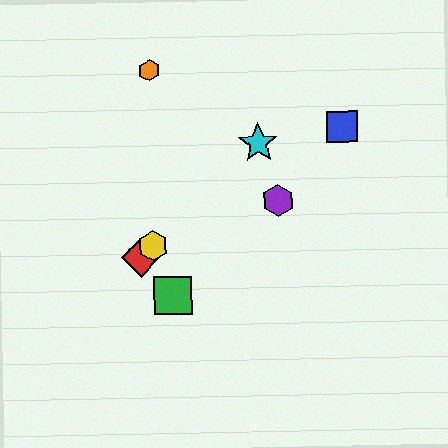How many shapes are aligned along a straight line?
3 shapes (the red diamond, the yellow hexagon, the cyan star) are aligned along a straight line.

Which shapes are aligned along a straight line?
The red diamond, the yellow hexagon, the cyan star are aligned along a straight line.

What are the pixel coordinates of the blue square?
The blue square is at (342, 127).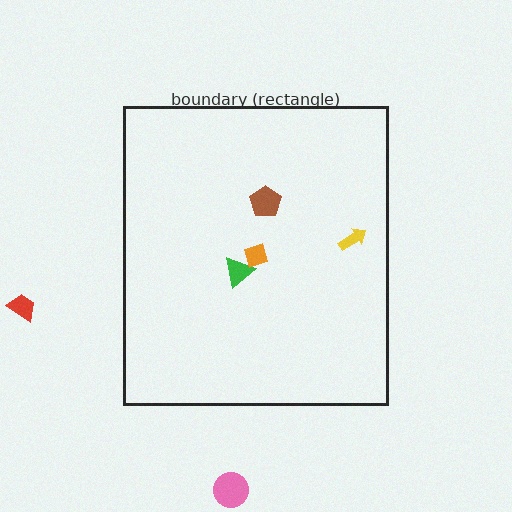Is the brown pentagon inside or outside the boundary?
Inside.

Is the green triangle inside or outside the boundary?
Inside.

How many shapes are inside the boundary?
4 inside, 2 outside.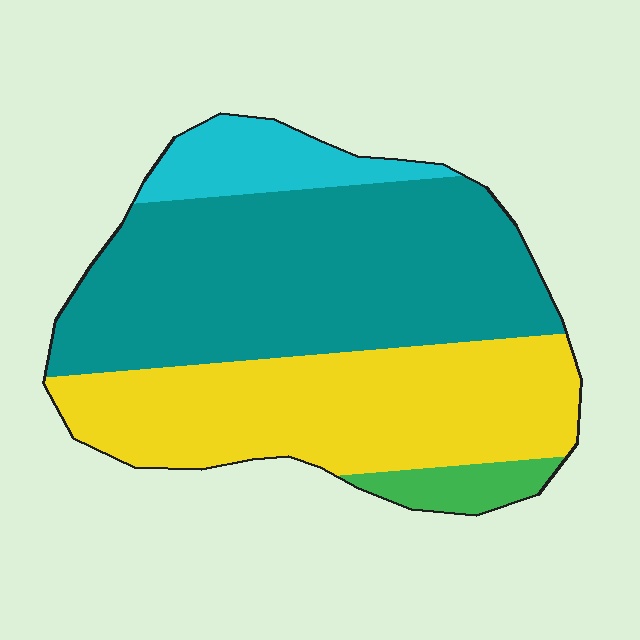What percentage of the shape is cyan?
Cyan covers around 10% of the shape.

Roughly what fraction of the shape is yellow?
Yellow covers 37% of the shape.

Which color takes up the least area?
Green, at roughly 5%.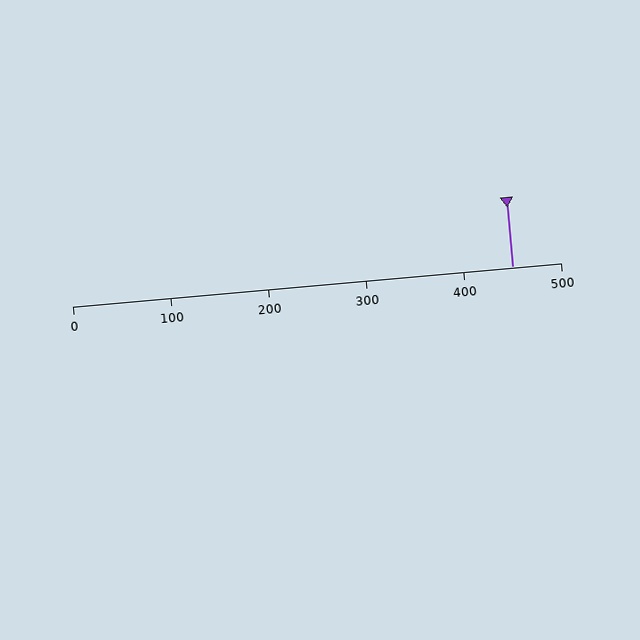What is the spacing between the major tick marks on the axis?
The major ticks are spaced 100 apart.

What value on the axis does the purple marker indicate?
The marker indicates approximately 450.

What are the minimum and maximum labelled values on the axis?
The axis runs from 0 to 500.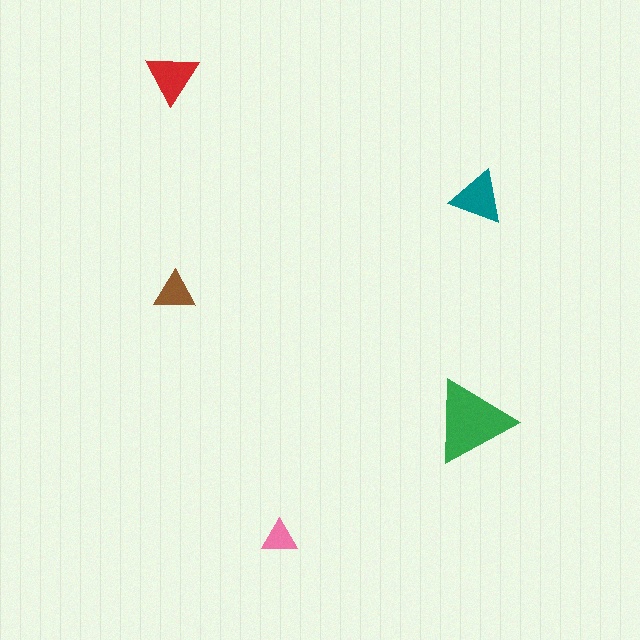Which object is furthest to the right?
The teal triangle is rightmost.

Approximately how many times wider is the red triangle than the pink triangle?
About 1.5 times wider.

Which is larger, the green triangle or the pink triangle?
The green one.